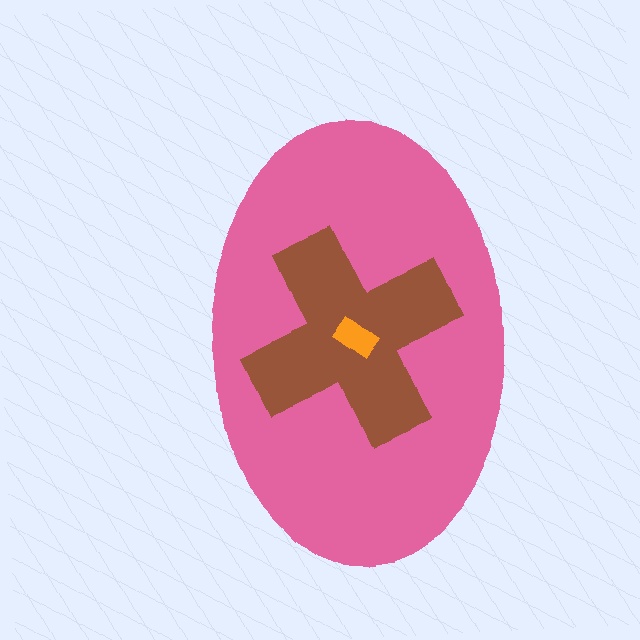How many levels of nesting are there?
3.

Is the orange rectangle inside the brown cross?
Yes.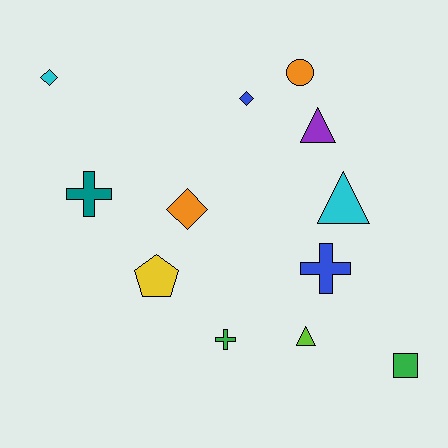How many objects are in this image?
There are 12 objects.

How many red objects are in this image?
There are no red objects.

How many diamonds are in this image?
There are 3 diamonds.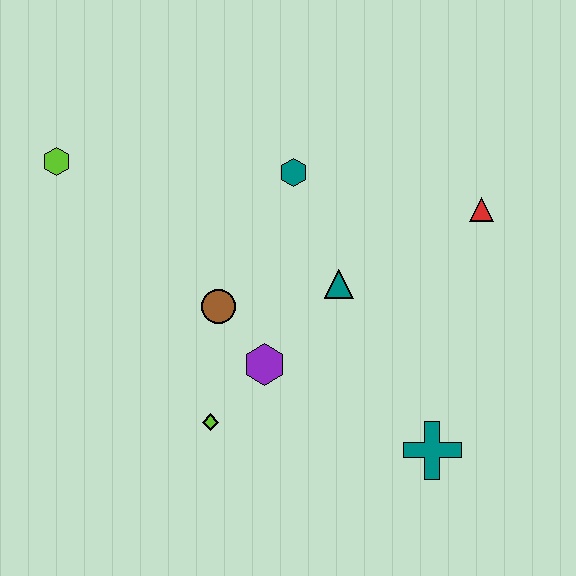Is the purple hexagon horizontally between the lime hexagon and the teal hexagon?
Yes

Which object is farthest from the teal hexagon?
The teal cross is farthest from the teal hexagon.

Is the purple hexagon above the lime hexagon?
No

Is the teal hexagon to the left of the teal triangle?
Yes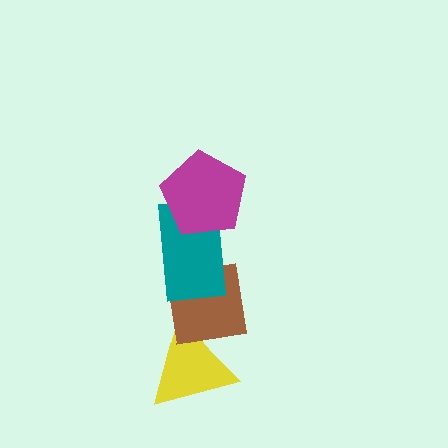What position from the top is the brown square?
The brown square is 3rd from the top.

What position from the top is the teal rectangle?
The teal rectangle is 2nd from the top.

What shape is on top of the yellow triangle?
The brown square is on top of the yellow triangle.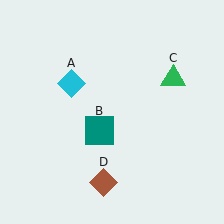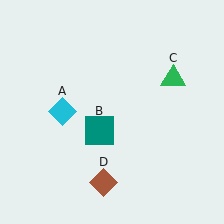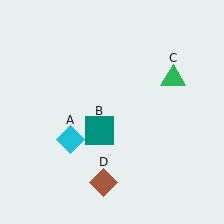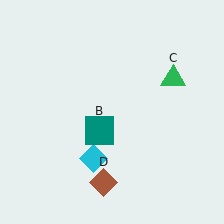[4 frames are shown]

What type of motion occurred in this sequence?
The cyan diamond (object A) rotated counterclockwise around the center of the scene.